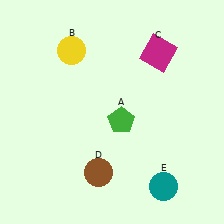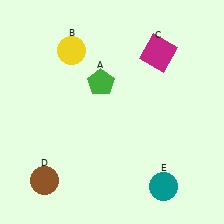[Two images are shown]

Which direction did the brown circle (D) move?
The brown circle (D) moved left.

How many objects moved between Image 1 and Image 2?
2 objects moved between the two images.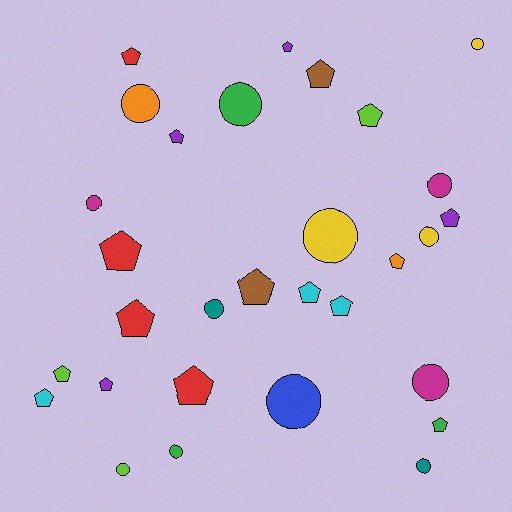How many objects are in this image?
There are 30 objects.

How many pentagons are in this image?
There are 17 pentagons.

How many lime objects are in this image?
There are 3 lime objects.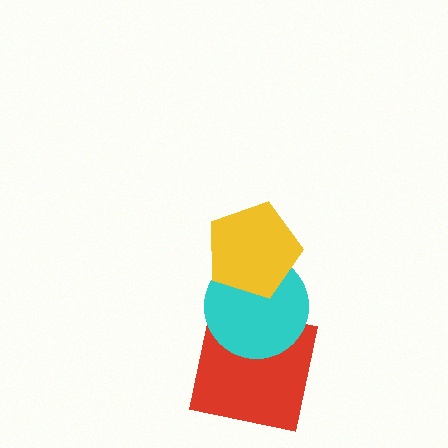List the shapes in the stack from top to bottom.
From top to bottom: the yellow pentagon, the cyan circle, the red square.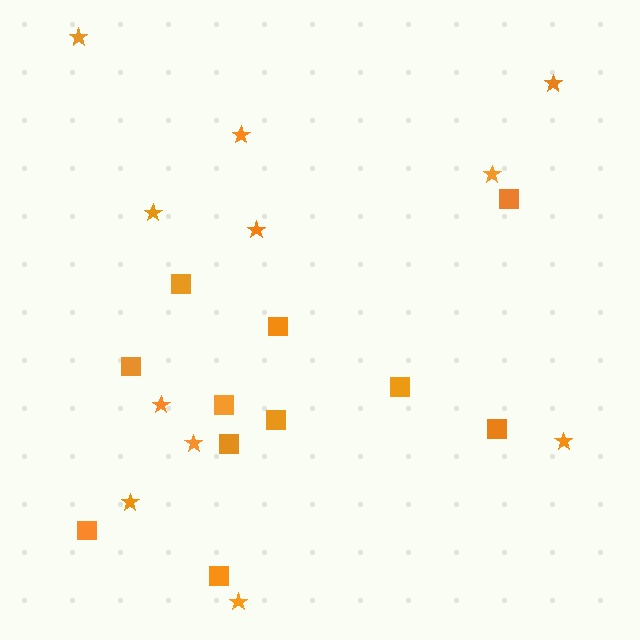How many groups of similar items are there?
There are 2 groups: one group of squares (11) and one group of stars (11).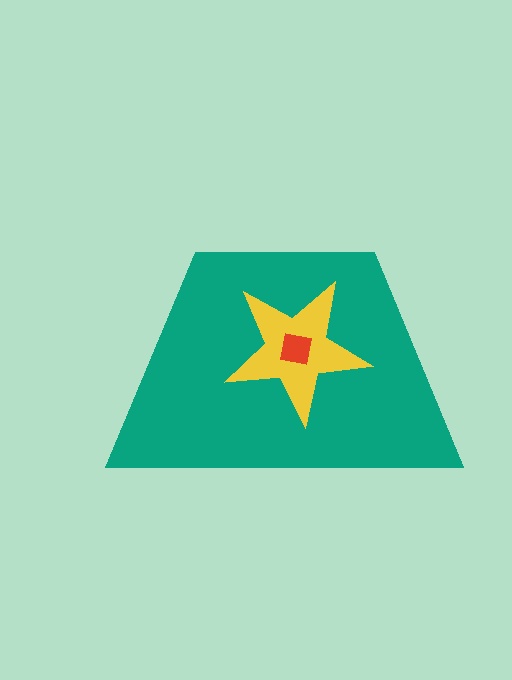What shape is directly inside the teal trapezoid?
The yellow star.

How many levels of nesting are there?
3.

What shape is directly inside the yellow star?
The red square.